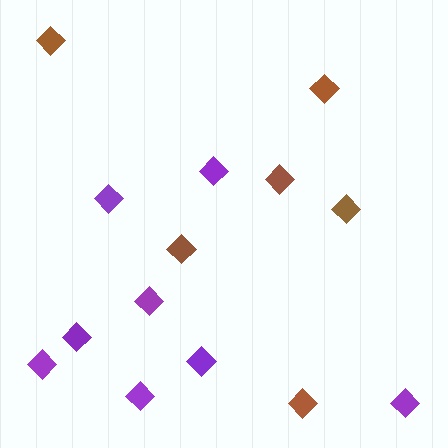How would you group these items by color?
There are 2 groups: one group of purple diamonds (8) and one group of brown diamonds (6).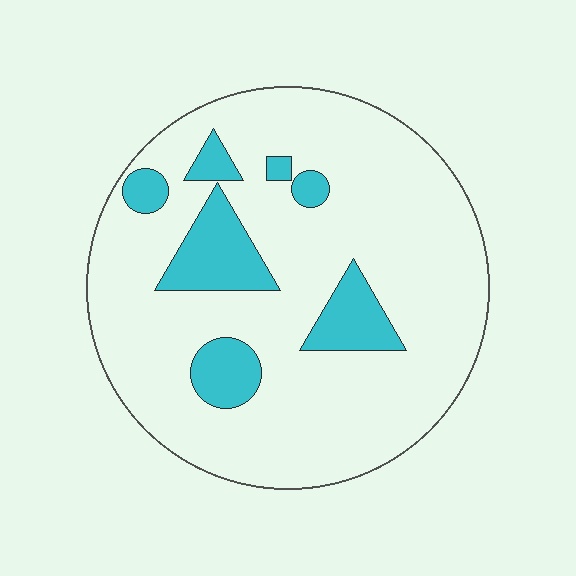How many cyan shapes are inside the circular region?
7.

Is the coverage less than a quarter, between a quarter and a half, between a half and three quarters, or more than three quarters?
Less than a quarter.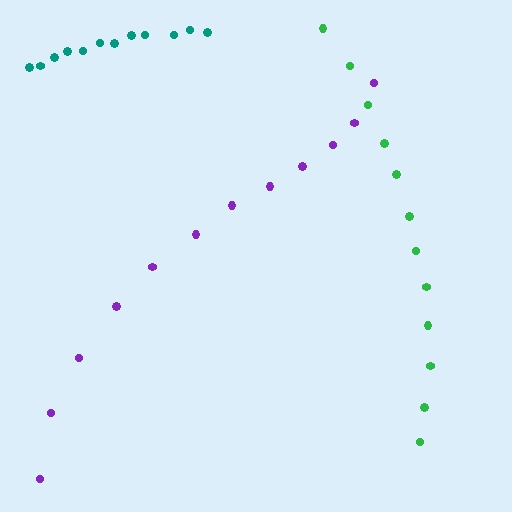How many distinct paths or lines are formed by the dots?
There are 3 distinct paths.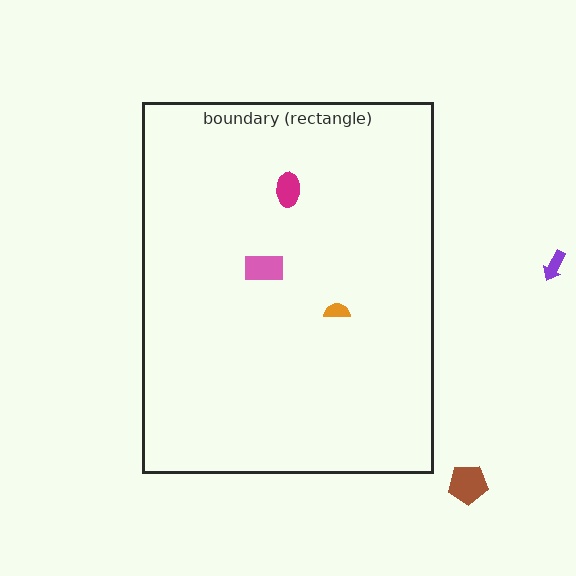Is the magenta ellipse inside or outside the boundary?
Inside.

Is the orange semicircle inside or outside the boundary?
Inside.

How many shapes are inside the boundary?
3 inside, 2 outside.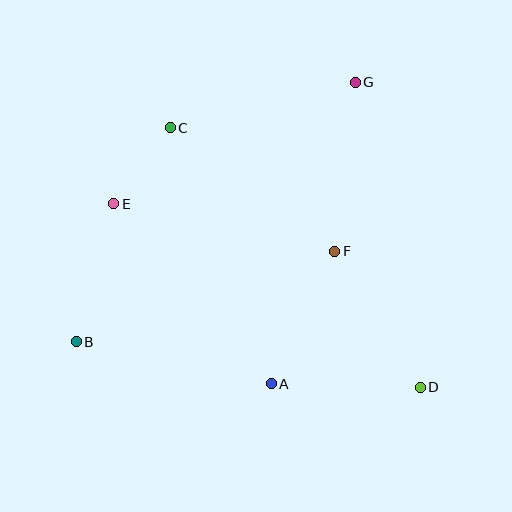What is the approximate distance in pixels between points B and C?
The distance between B and C is approximately 234 pixels.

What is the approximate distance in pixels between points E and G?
The distance between E and G is approximately 270 pixels.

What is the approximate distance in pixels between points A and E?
The distance between A and E is approximately 239 pixels.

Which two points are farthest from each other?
Points B and G are farthest from each other.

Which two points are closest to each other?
Points C and E are closest to each other.